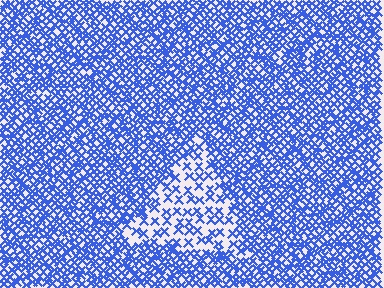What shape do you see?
I see a triangle.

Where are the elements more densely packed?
The elements are more densely packed outside the triangle boundary.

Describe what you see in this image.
The image contains small blue elements arranged at two different densities. A triangle-shaped region is visible where the elements are less densely packed than the surrounding area.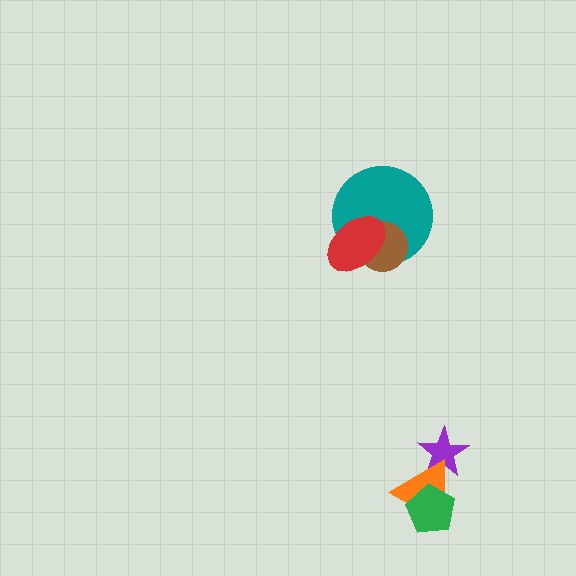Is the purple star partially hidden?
Yes, it is partially covered by another shape.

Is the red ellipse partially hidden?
No, no other shape covers it.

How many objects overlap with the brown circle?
2 objects overlap with the brown circle.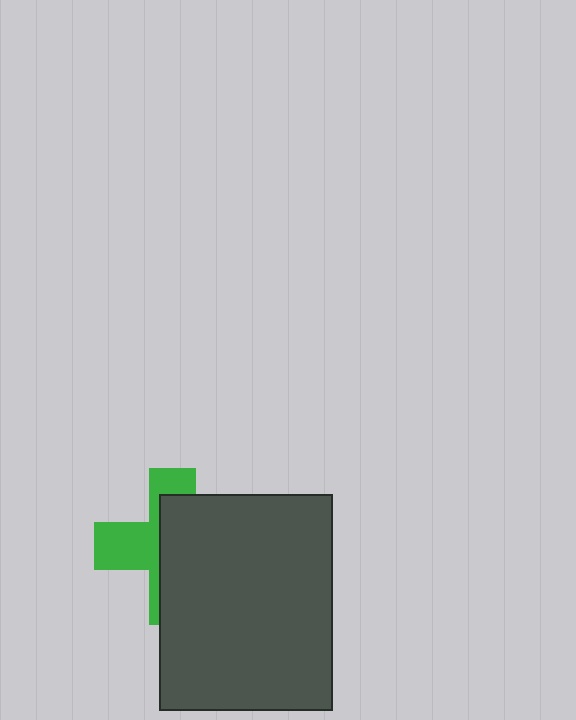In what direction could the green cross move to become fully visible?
The green cross could move left. That would shift it out from behind the dark gray rectangle entirely.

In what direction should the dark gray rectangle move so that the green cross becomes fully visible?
The dark gray rectangle should move right. That is the shortest direction to clear the overlap and leave the green cross fully visible.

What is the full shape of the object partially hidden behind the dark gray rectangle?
The partially hidden object is a green cross.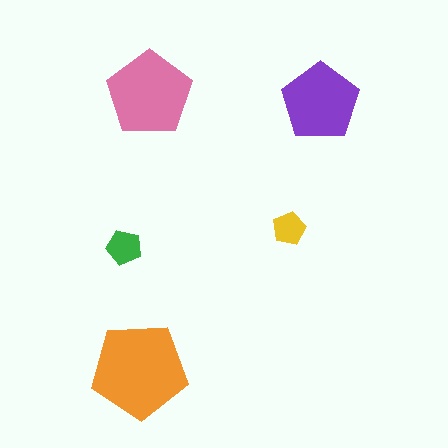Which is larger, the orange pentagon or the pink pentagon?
The orange one.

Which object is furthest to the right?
The purple pentagon is rightmost.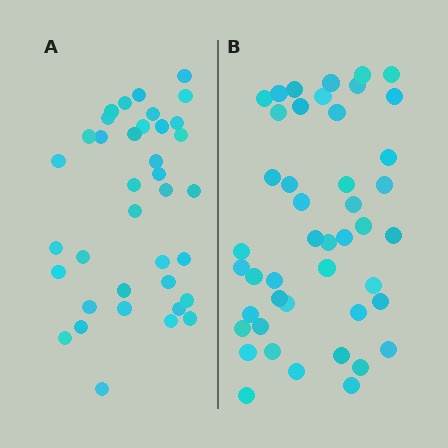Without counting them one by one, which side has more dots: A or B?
Region B (the right region) has more dots.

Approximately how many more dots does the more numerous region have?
Region B has roughly 8 or so more dots than region A.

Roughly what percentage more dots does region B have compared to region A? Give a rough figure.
About 20% more.